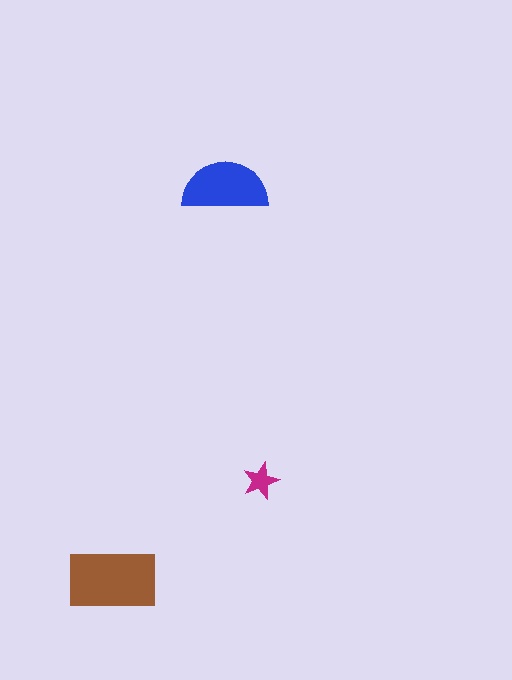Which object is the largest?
The brown rectangle.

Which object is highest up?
The blue semicircle is topmost.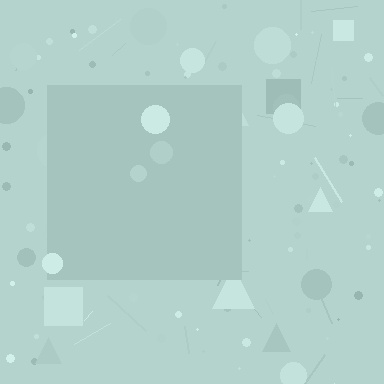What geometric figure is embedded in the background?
A square is embedded in the background.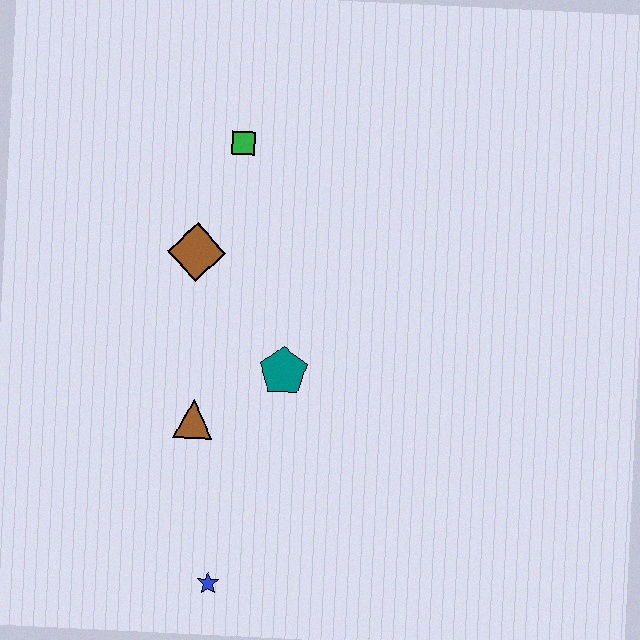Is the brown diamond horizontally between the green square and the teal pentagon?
No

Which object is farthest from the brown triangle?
The green square is farthest from the brown triangle.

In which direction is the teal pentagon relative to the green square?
The teal pentagon is below the green square.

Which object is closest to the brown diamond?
The green square is closest to the brown diamond.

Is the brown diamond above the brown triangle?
Yes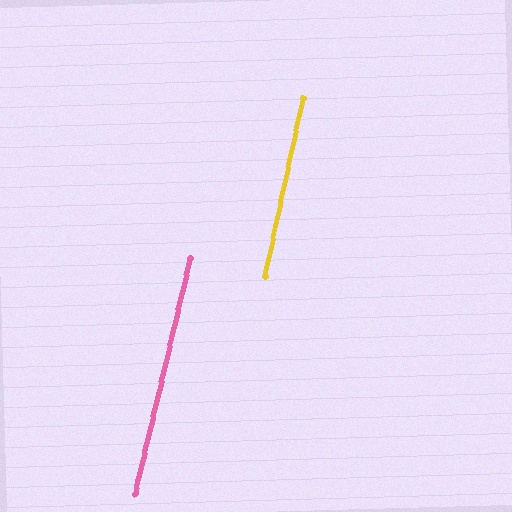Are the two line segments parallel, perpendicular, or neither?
Parallel — their directions differ by only 1.1°.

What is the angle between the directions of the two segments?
Approximately 1 degree.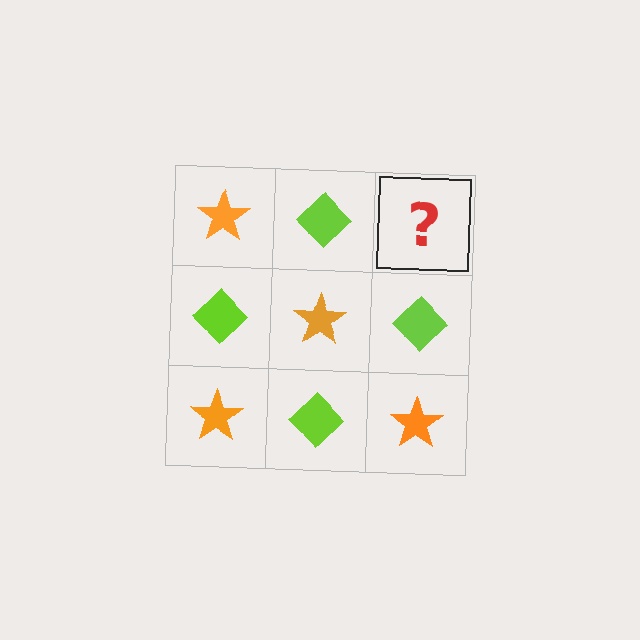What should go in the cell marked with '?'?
The missing cell should contain an orange star.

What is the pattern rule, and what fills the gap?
The rule is that it alternates orange star and lime diamond in a checkerboard pattern. The gap should be filled with an orange star.